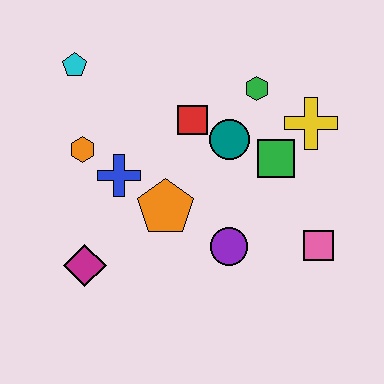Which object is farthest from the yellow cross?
The magenta diamond is farthest from the yellow cross.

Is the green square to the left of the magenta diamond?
No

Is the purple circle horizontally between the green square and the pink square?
No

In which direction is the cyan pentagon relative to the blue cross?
The cyan pentagon is above the blue cross.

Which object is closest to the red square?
The teal circle is closest to the red square.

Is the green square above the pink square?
Yes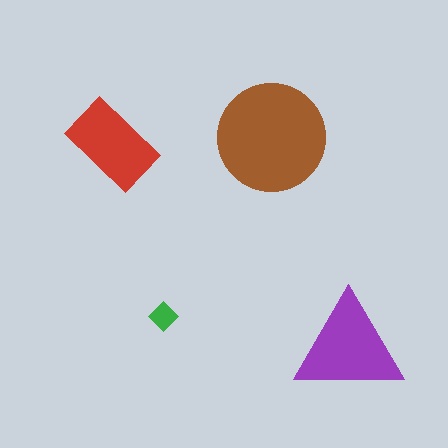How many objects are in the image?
There are 4 objects in the image.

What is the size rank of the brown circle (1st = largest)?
1st.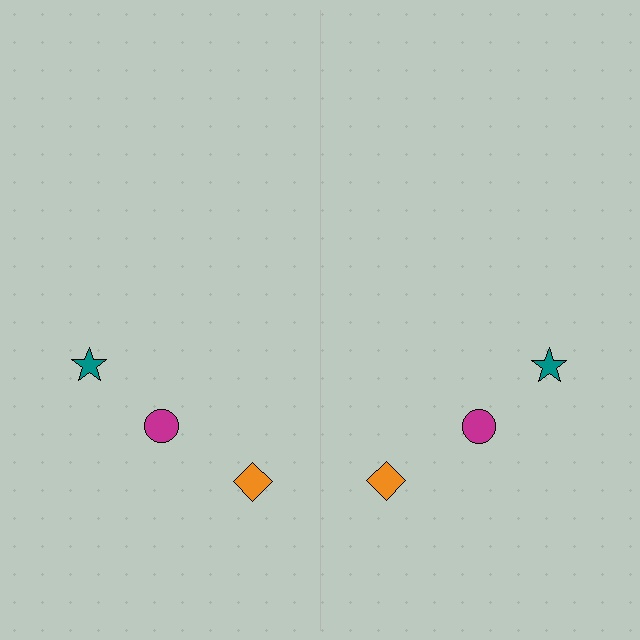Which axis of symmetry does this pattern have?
The pattern has a vertical axis of symmetry running through the center of the image.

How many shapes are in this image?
There are 6 shapes in this image.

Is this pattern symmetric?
Yes, this pattern has bilateral (reflection) symmetry.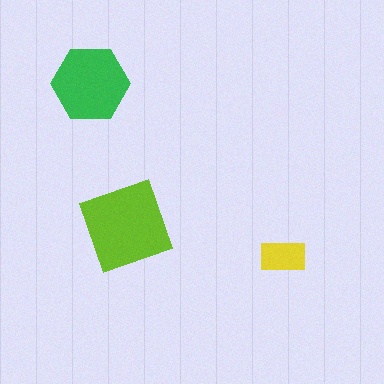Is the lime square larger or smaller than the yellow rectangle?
Larger.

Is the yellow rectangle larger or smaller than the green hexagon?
Smaller.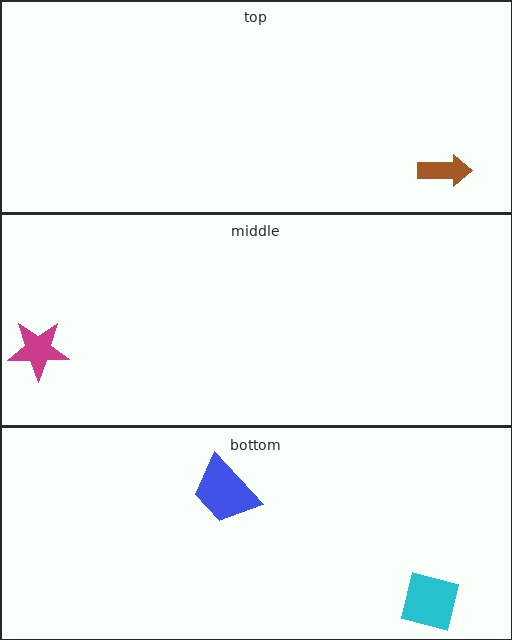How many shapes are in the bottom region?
2.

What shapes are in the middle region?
The magenta star.